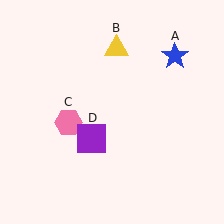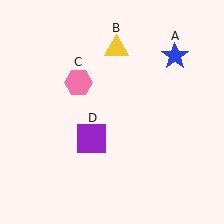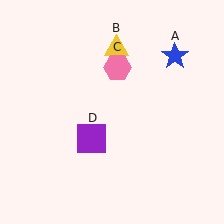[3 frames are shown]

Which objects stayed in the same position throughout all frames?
Blue star (object A) and yellow triangle (object B) and purple square (object D) remained stationary.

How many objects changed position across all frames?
1 object changed position: pink hexagon (object C).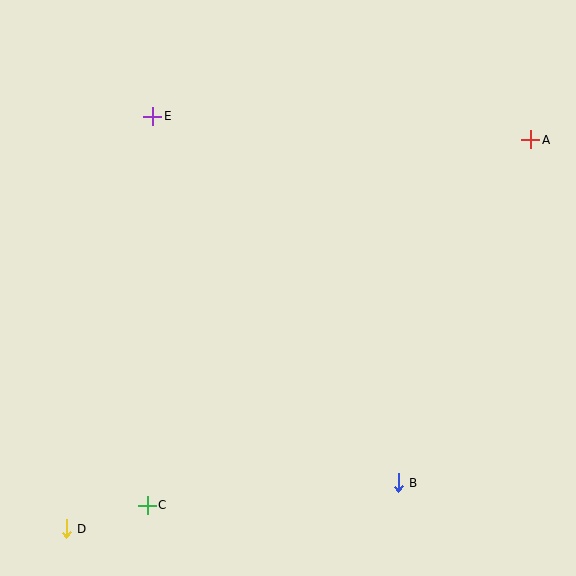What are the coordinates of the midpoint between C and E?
The midpoint between C and E is at (150, 311).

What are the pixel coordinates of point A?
Point A is at (531, 140).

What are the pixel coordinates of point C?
Point C is at (147, 505).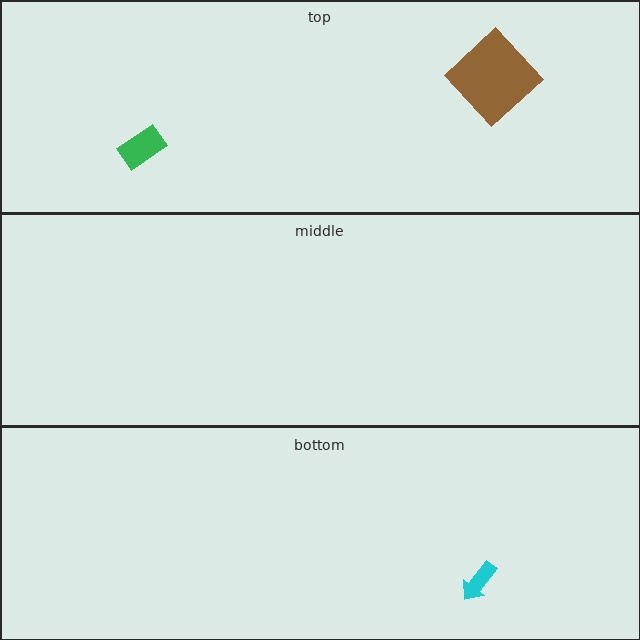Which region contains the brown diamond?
The top region.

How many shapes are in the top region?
2.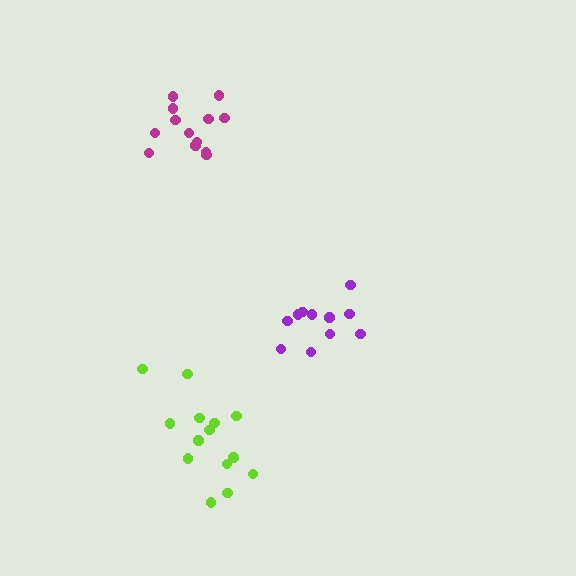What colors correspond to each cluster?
The clusters are colored: lime, purple, magenta.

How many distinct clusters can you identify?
There are 3 distinct clusters.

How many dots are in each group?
Group 1: 14 dots, Group 2: 11 dots, Group 3: 13 dots (38 total).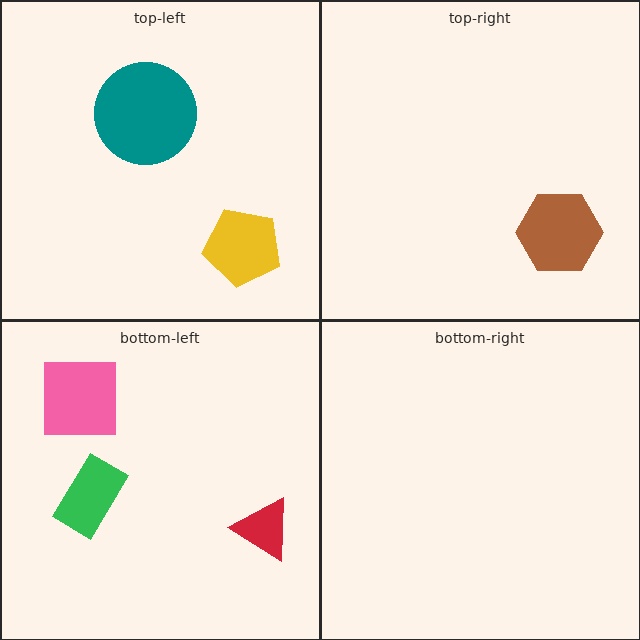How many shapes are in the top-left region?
2.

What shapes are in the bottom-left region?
The green rectangle, the pink square, the red triangle.